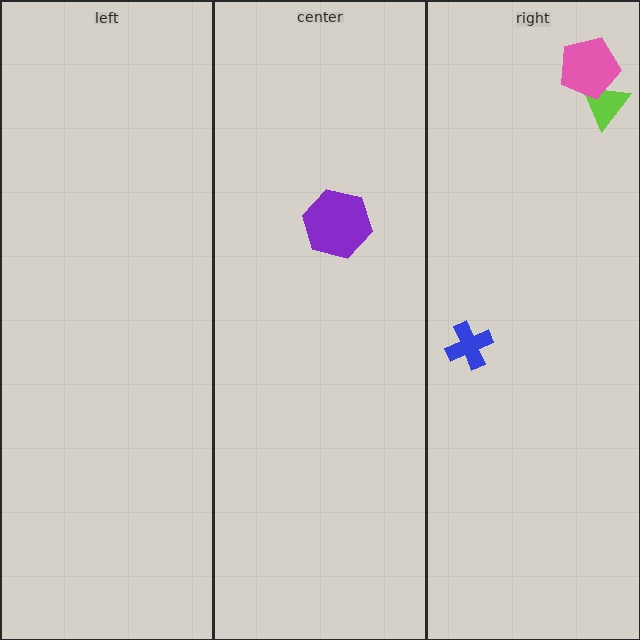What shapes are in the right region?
The lime triangle, the pink pentagon, the blue cross.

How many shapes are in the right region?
3.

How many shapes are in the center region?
1.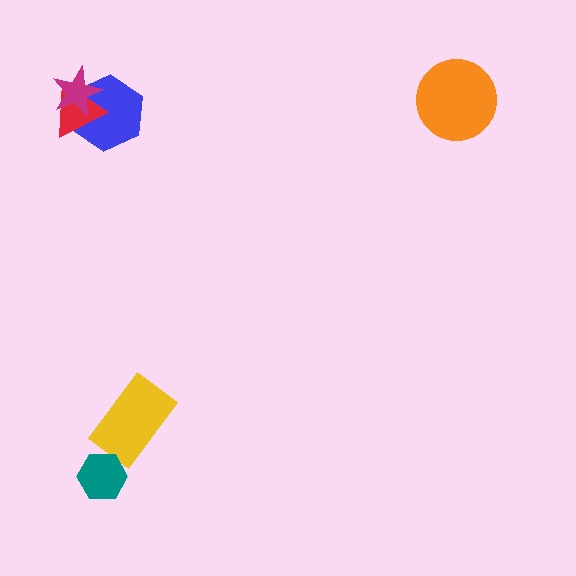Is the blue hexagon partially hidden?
Yes, it is partially covered by another shape.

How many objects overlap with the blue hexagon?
2 objects overlap with the blue hexagon.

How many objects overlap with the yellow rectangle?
0 objects overlap with the yellow rectangle.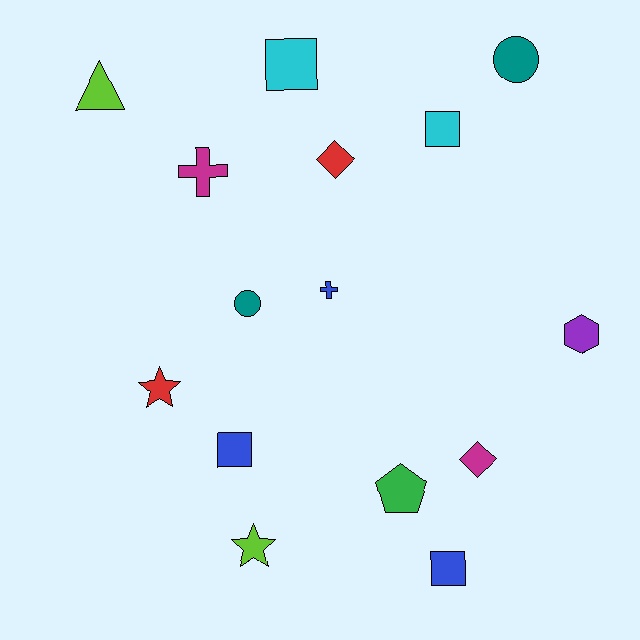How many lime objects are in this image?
There are 2 lime objects.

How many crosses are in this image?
There are 2 crosses.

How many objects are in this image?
There are 15 objects.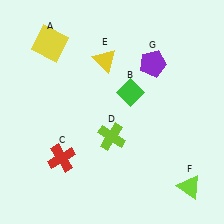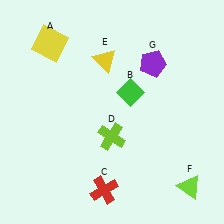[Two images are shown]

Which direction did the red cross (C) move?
The red cross (C) moved right.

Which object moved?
The red cross (C) moved right.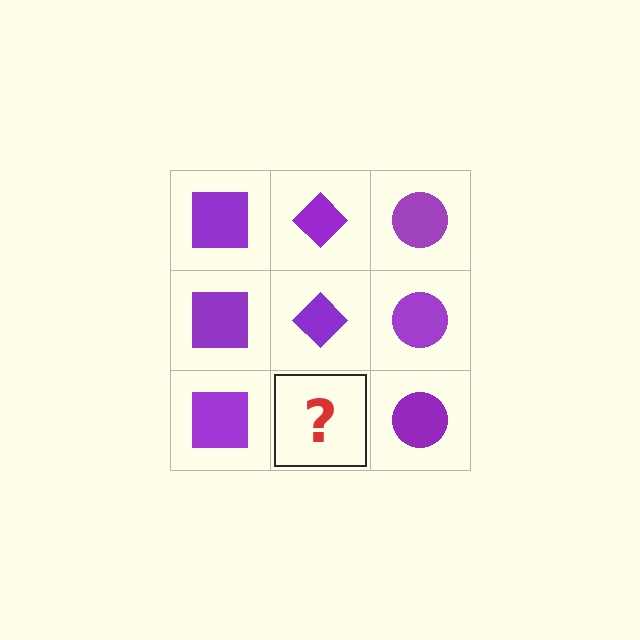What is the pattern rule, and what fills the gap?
The rule is that each column has a consistent shape. The gap should be filled with a purple diamond.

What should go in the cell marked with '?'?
The missing cell should contain a purple diamond.